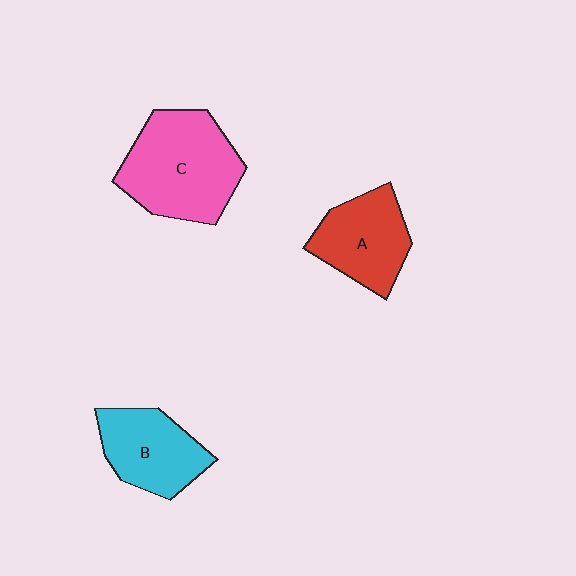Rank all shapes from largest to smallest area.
From largest to smallest: C (pink), A (red), B (cyan).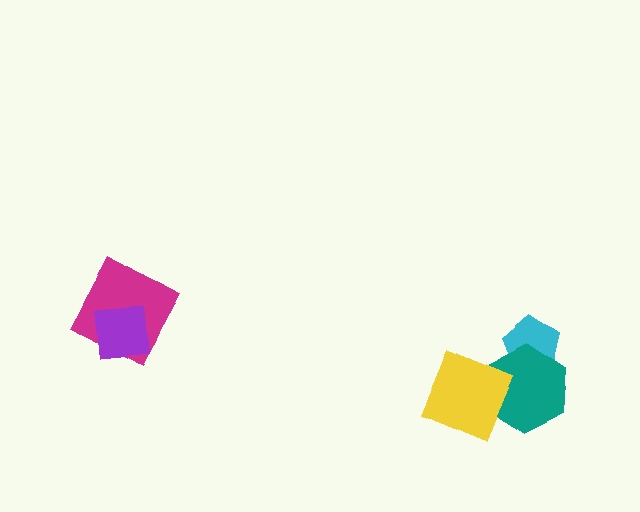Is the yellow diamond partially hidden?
No, no other shape covers it.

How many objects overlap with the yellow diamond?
1 object overlaps with the yellow diamond.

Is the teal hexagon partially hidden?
Yes, it is partially covered by another shape.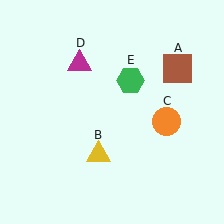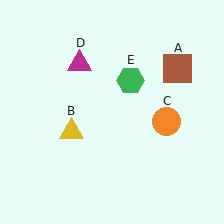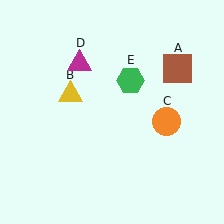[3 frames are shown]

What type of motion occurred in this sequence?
The yellow triangle (object B) rotated clockwise around the center of the scene.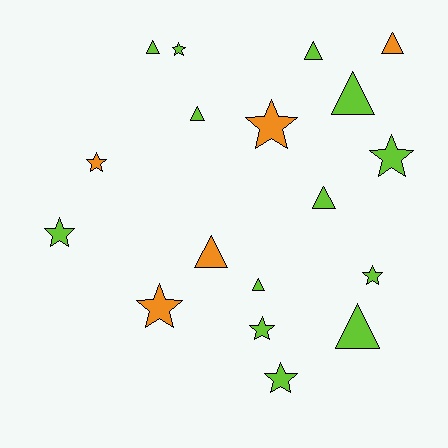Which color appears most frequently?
Lime, with 13 objects.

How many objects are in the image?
There are 18 objects.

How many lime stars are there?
There are 6 lime stars.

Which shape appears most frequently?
Triangle, with 9 objects.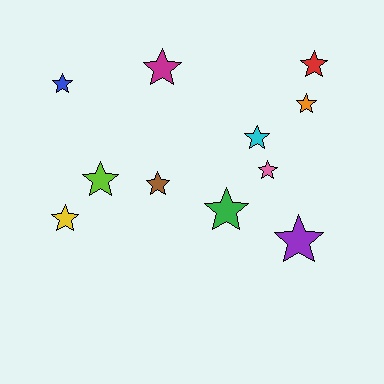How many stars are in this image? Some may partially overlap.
There are 11 stars.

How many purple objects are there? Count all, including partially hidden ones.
There is 1 purple object.